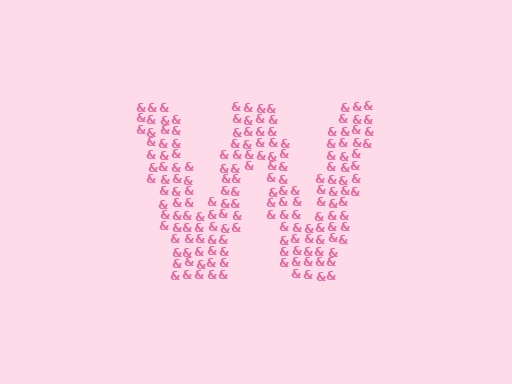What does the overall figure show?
The overall figure shows the letter W.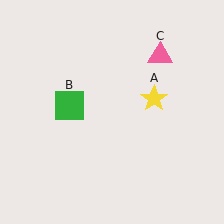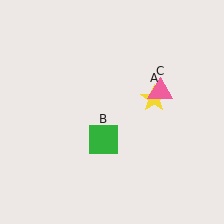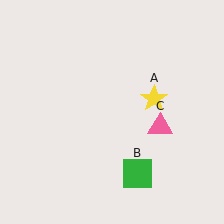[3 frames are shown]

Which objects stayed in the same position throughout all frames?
Yellow star (object A) remained stationary.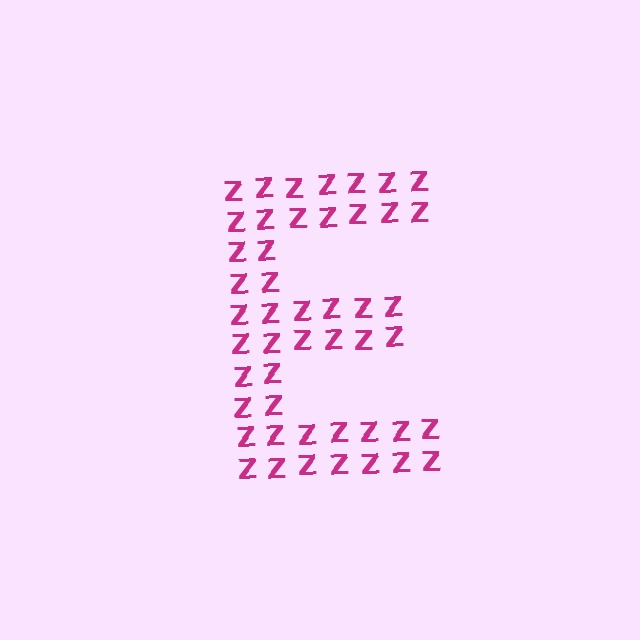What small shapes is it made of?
It is made of small letter Z's.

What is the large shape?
The large shape is the letter E.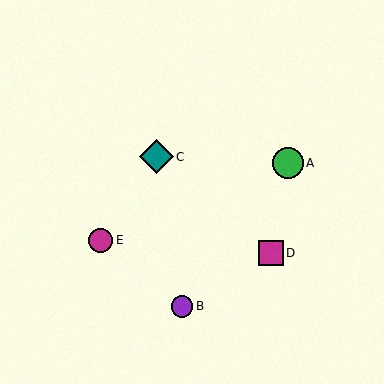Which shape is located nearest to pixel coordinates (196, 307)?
The purple circle (labeled B) at (182, 306) is nearest to that location.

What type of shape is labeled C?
Shape C is a teal diamond.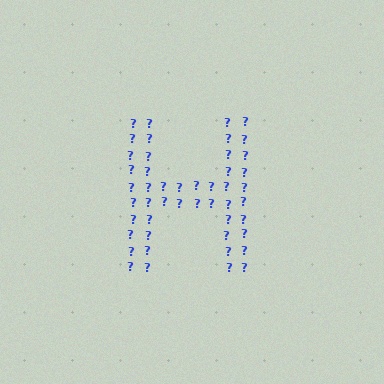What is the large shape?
The large shape is the letter H.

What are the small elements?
The small elements are question marks.